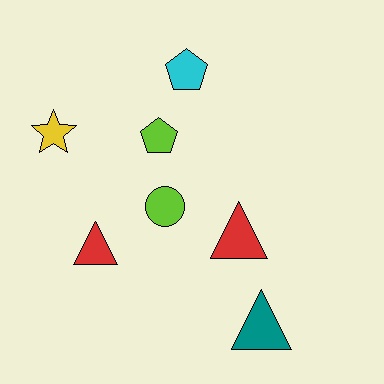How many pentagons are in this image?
There are 2 pentagons.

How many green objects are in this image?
There are no green objects.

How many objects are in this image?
There are 7 objects.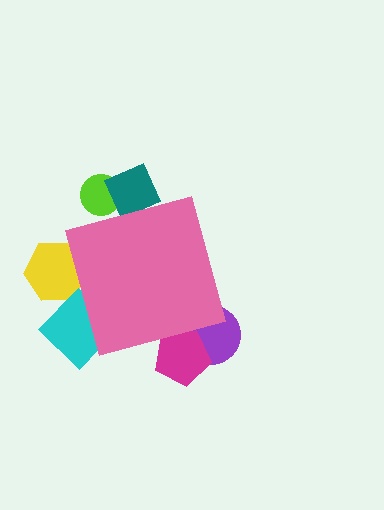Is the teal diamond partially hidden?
Yes, the teal diamond is partially hidden behind the pink diamond.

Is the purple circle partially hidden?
Yes, the purple circle is partially hidden behind the pink diamond.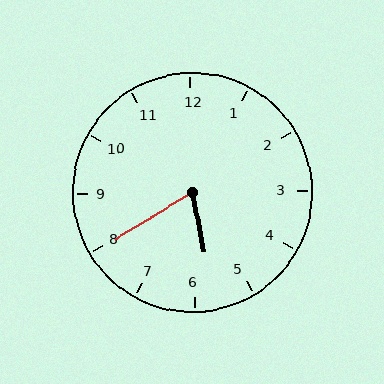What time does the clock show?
5:40.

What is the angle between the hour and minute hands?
Approximately 70 degrees.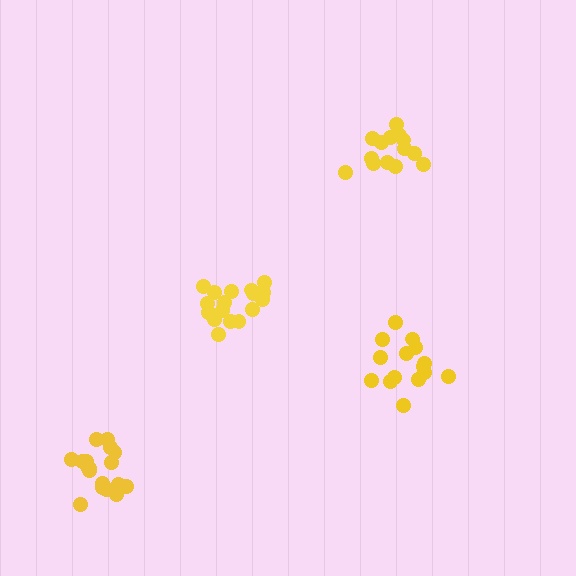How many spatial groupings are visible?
There are 4 spatial groupings.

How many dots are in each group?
Group 1: 14 dots, Group 2: 15 dots, Group 3: 17 dots, Group 4: 18 dots (64 total).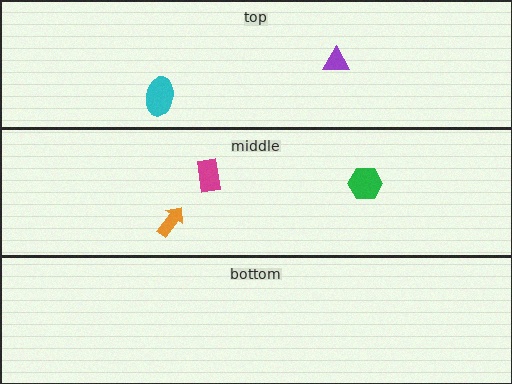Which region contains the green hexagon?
The middle region.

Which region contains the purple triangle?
The top region.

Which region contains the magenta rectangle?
The middle region.